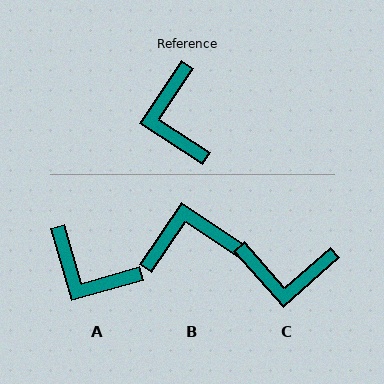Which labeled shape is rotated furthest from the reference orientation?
B, about 91 degrees away.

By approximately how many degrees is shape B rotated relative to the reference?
Approximately 91 degrees clockwise.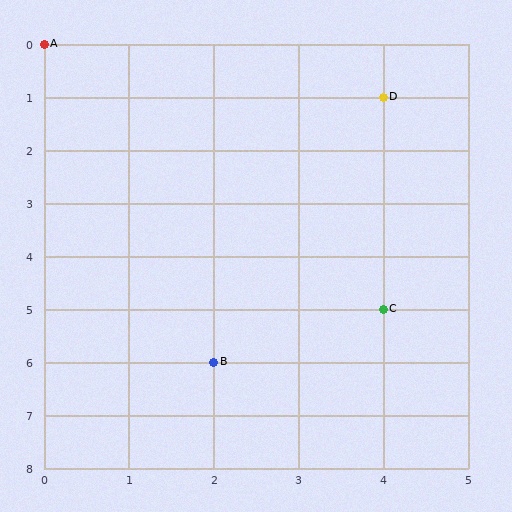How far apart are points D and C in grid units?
Points D and C are 4 rows apart.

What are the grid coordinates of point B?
Point B is at grid coordinates (2, 6).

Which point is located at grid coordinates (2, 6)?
Point B is at (2, 6).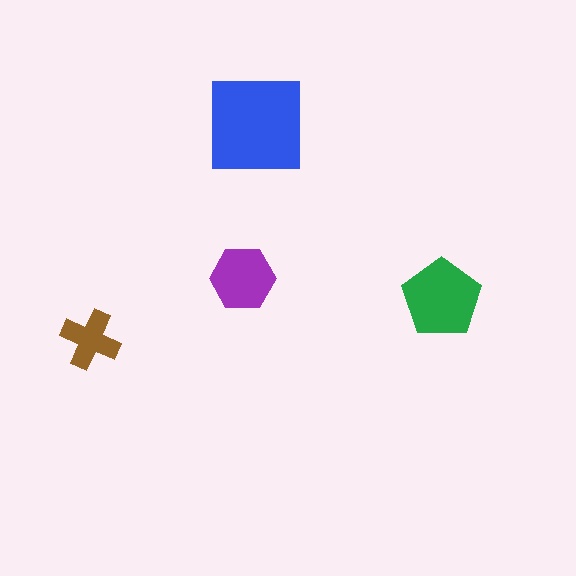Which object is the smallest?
The brown cross.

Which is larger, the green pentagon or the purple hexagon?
The green pentagon.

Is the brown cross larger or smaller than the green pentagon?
Smaller.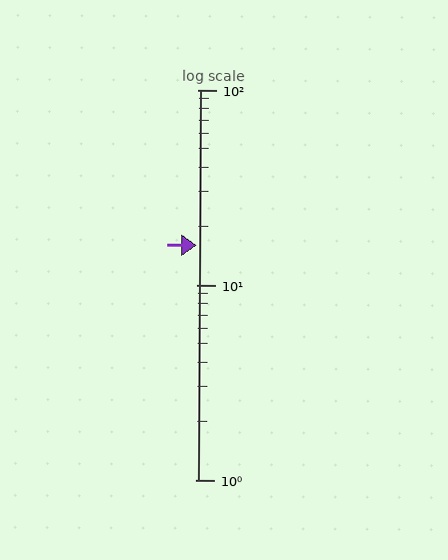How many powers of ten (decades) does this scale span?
The scale spans 2 decades, from 1 to 100.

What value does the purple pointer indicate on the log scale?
The pointer indicates approximately 16.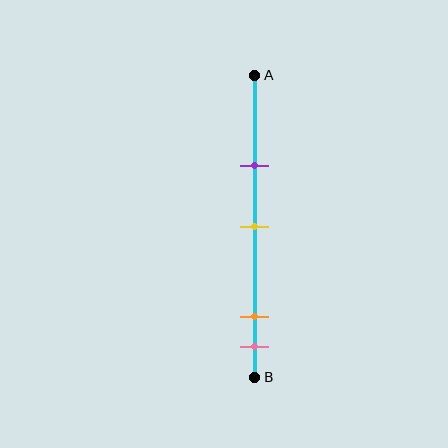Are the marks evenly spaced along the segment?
No, the marks are not evenly spaced.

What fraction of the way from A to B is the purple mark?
The purple mark is approximately 30% (0.3) of the way from A to B.